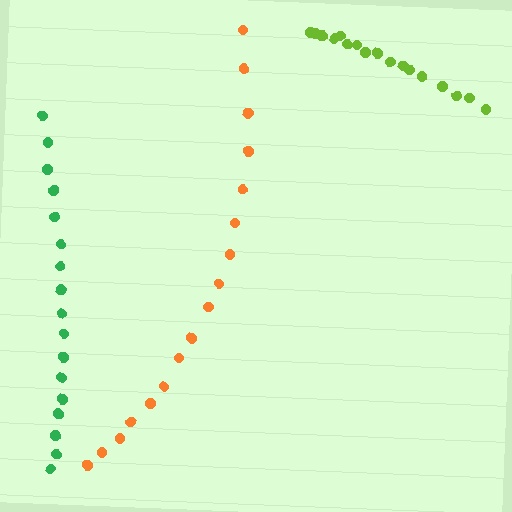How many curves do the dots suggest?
There are 3 distinct paths.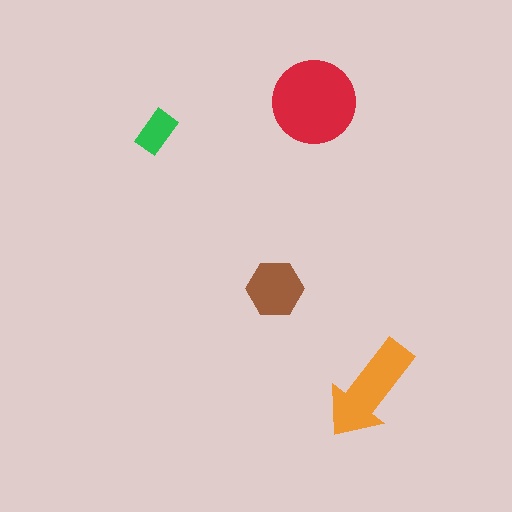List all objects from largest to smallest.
The red circle, the orange arrow, the brown hexagon, the green rectangle.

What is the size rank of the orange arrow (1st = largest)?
2nd.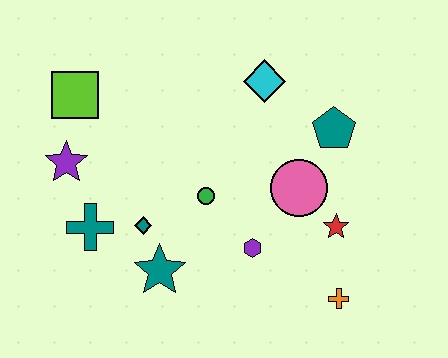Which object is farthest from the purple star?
The orange cross is farthest from the purple star.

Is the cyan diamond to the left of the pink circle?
Yes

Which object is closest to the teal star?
The teal diamond is closest to the teal star.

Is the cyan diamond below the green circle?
No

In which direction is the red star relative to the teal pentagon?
The red star is below the teal pentagon.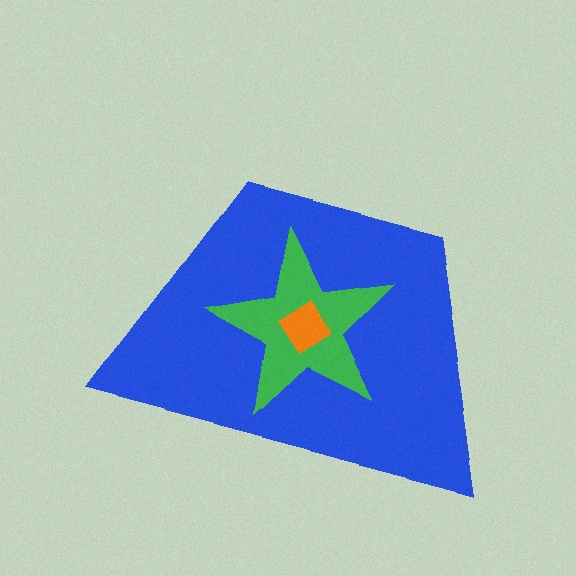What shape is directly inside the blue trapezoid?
The green star.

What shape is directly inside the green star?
The orange diamond.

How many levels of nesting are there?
3.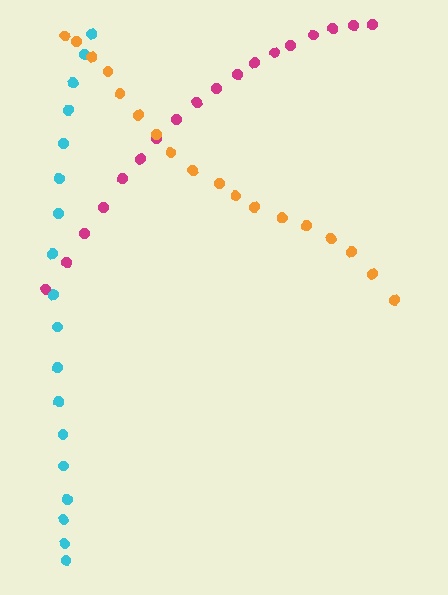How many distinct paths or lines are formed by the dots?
There are 3 distinct paths.